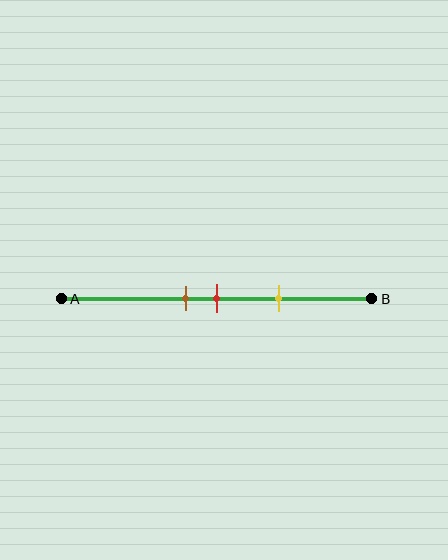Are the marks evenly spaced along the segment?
Yes, the marks are approximately evenly spaced.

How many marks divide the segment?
There are 3 marks dividing the segment.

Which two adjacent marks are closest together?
The brown and red marks are the closest adjacent pair.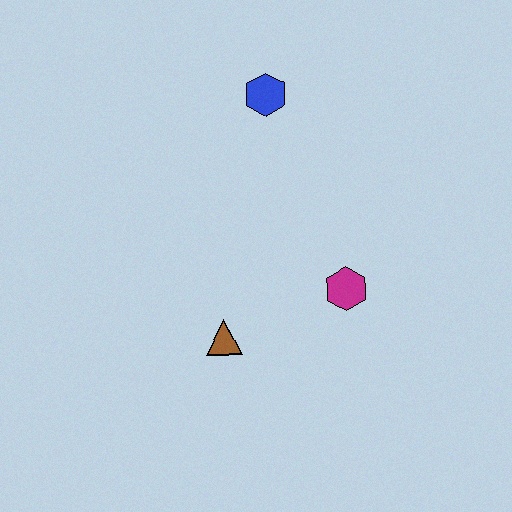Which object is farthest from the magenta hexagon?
The blue hexagon is farthest from the magenta hexagon.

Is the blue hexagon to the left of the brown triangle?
No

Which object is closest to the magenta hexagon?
The brown triangle is closest to the magenta hexagon.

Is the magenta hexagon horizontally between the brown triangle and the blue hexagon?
No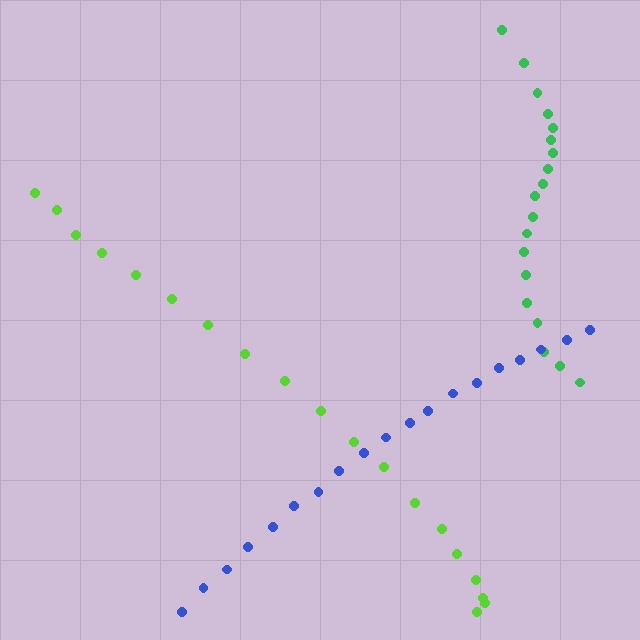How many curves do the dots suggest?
There are 3 distinct paths.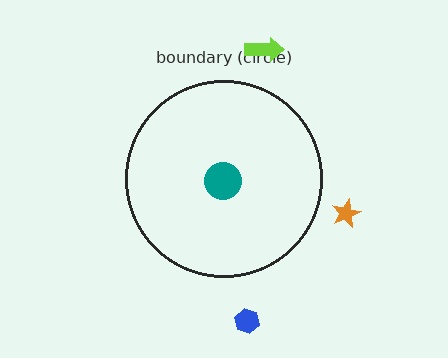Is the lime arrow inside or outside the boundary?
Outside.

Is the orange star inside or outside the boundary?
Outside.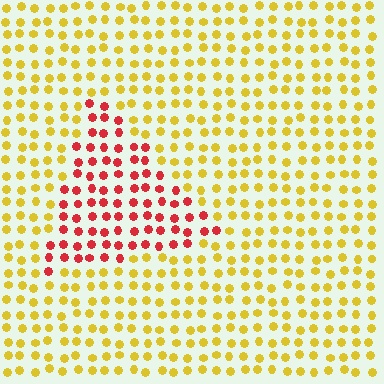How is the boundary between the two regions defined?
The boundary is defined purely by a slight shift in hue (about 57 degrees). Spacing, size, and orientation are identical on both sides.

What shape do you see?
I see a triangle.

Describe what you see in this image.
The image is filled with small yellow elements in a uniform arrangement. A triangle-shaped region is visible where the elements are tinted to a slightly different hue, forming a subtle color boundary.